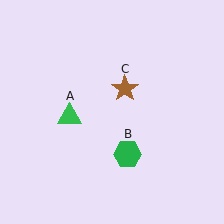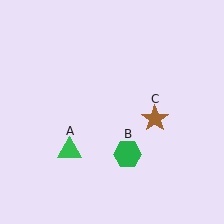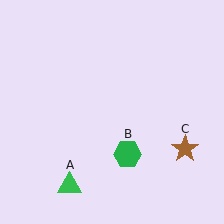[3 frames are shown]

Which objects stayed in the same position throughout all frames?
Green hexagon (object B) remained stationary.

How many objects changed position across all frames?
2 objects changed position: green triangle (object A), brown star (object C).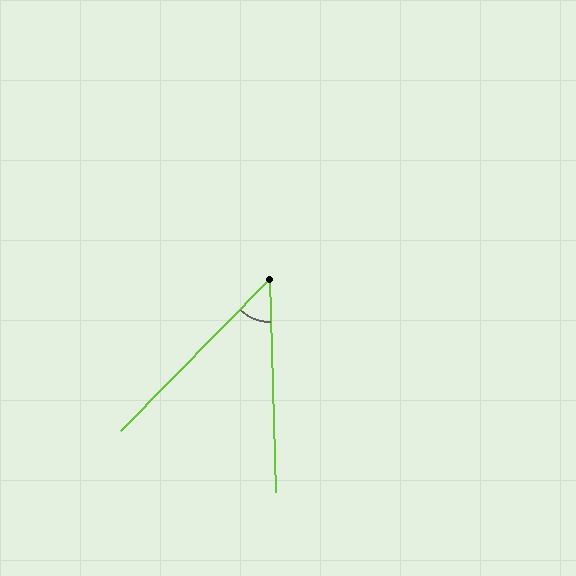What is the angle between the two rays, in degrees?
Approximately 46 degrees.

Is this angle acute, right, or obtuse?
It is acute.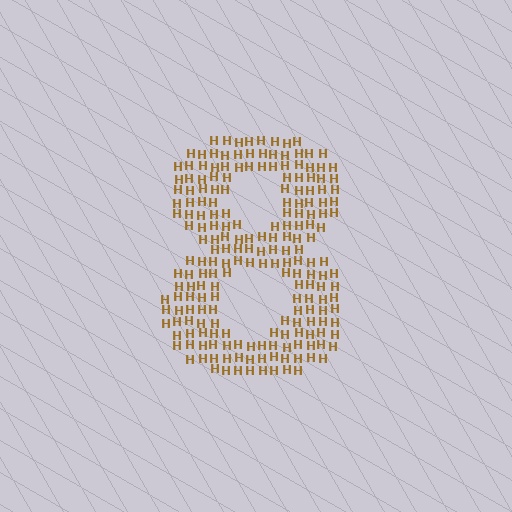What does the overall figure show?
The overall figure shows the digit 8.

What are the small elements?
The small elements are letter H's.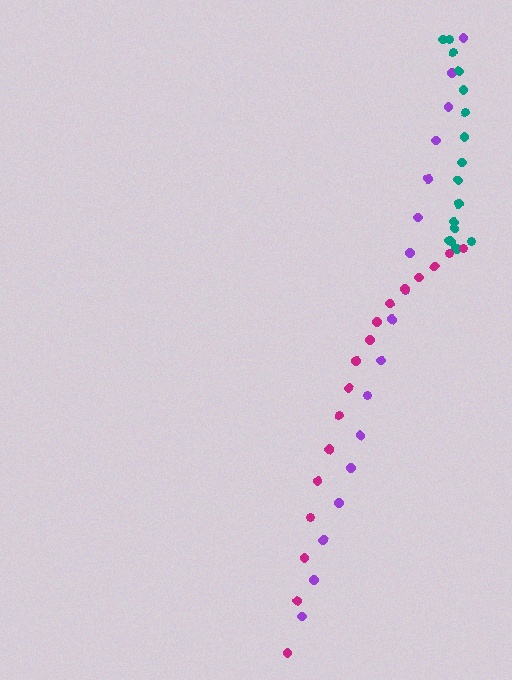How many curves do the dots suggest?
There are 3 distinct paths.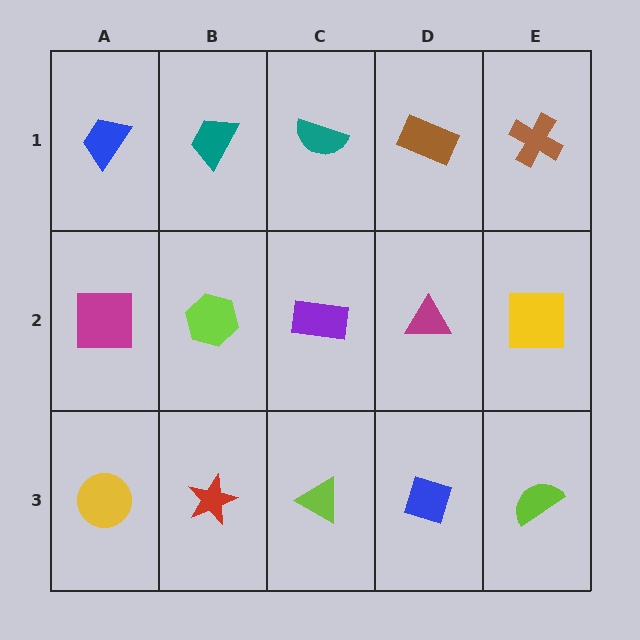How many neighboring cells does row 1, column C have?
3.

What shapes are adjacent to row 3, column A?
A magenta square (row 2, column A), a red star (row 3, column B).